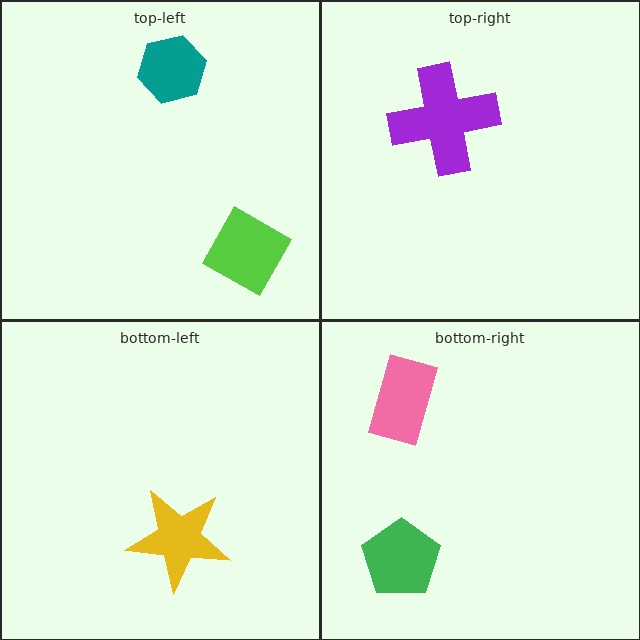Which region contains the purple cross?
The top-right region.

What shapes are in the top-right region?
The purple cross.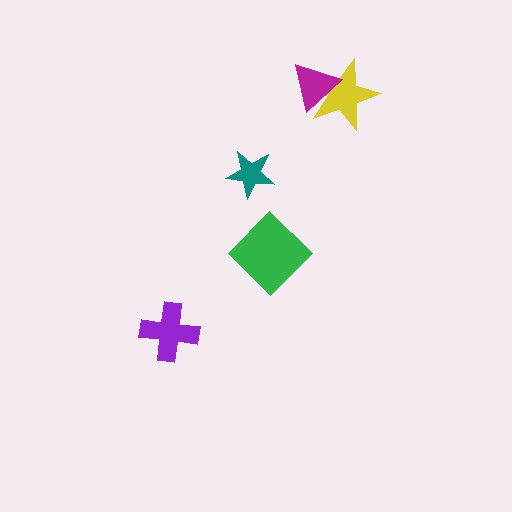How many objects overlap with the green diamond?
0 objects overlap with the green diamond.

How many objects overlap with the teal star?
0 objects overlap with the teal star.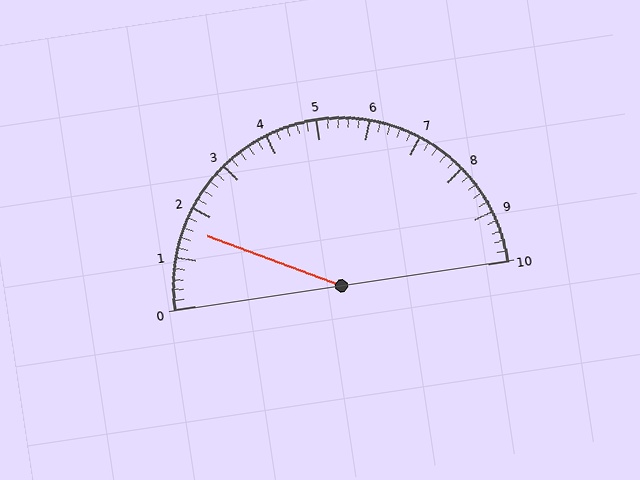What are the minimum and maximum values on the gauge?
The gauge ranges from 0 to 10.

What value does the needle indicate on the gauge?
The needle indicates approximately 1.6.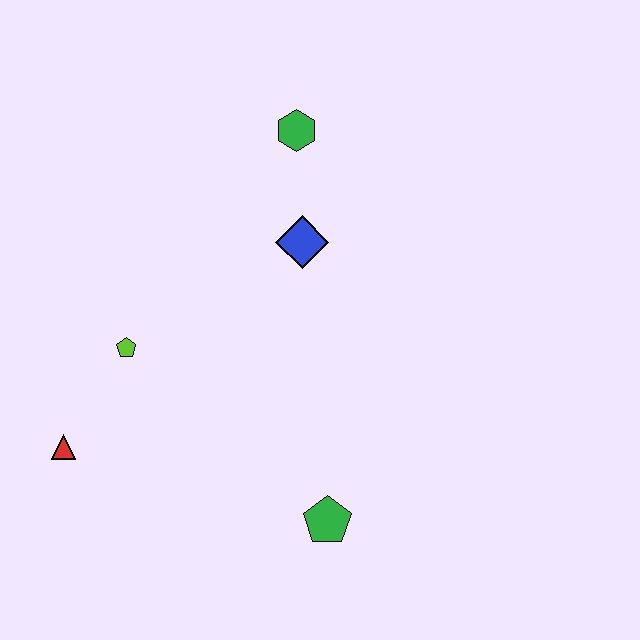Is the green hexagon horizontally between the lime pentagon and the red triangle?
No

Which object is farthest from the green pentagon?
The green hexagon is farthest from the green pentagon.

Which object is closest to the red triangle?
The lime pentagon is closest to the red triangle.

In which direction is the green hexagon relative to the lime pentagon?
The green hexagon is above the lime pentagon.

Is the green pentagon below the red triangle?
Yes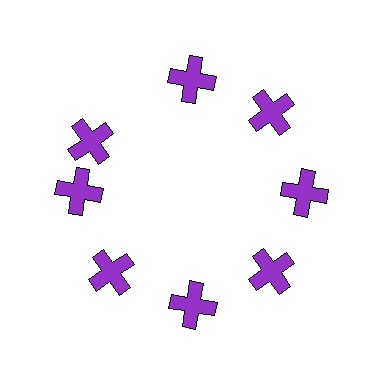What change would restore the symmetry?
The symmetry would be restored by rotating it back into even spacing with its neighbors so that all 8 crosses sit at equal angles and equal distance from the center.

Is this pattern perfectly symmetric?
No. The 8 purple crosses are arranged in a ring, but one element near the 10 o'clock position is rotated out of alignment along the ring, breaking the 8-fold rotational symmetry.